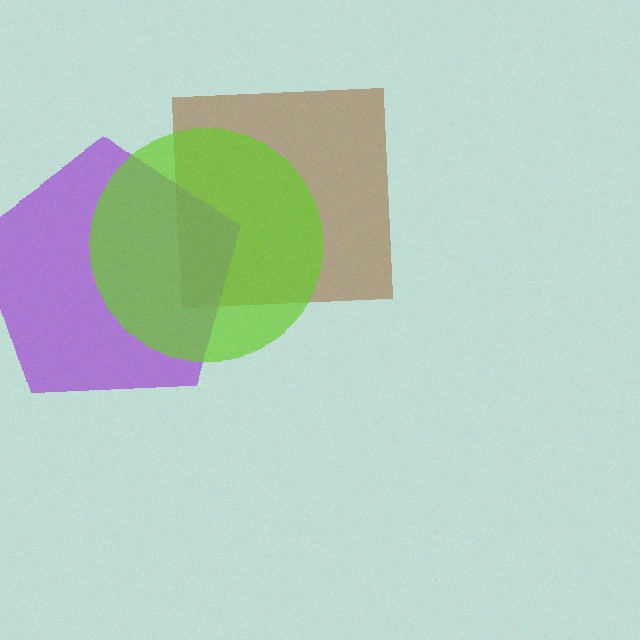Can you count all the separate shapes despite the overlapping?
Yes, there are 3 separate shapes.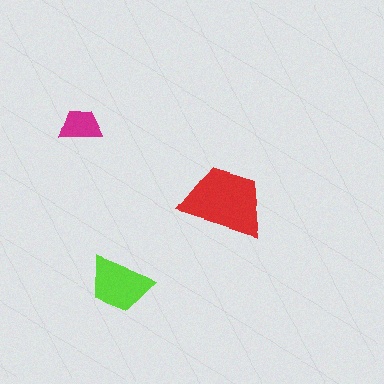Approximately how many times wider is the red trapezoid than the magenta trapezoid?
About 2 times wider.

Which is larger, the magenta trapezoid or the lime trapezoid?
The lime one.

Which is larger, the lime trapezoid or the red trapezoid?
The red one.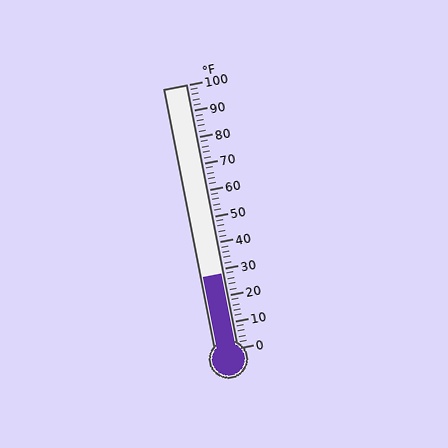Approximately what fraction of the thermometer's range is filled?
The thermometer is filled to approximately 30% of its range.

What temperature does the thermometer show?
The thermometer shows approximately 28°F.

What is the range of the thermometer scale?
The thermometer scale ranges from 0°F to 100°F.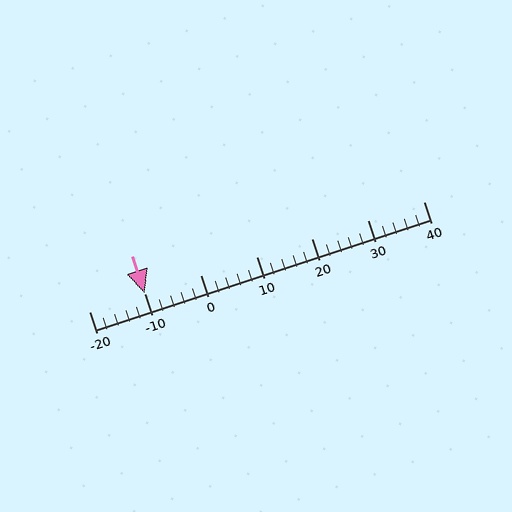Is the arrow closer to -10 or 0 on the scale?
The arrow is closer to -10.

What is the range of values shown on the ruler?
The ruler shows values from -20 to 40.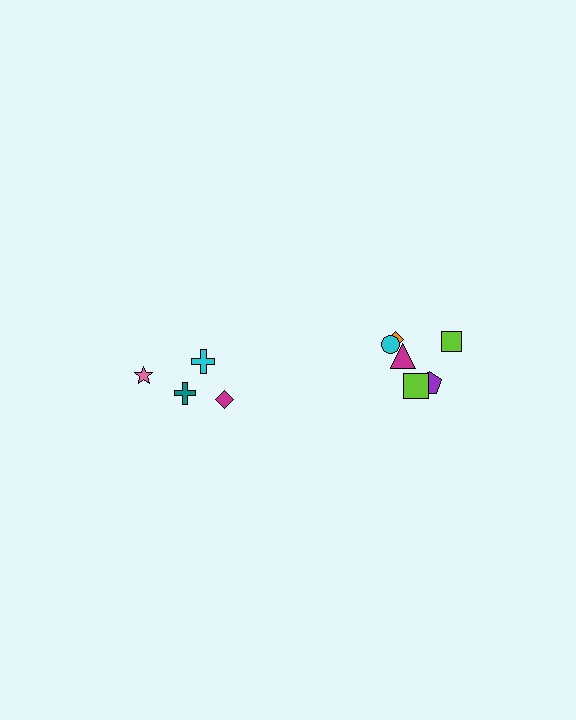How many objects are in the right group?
There are 6 objects.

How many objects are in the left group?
There are 4 objects.